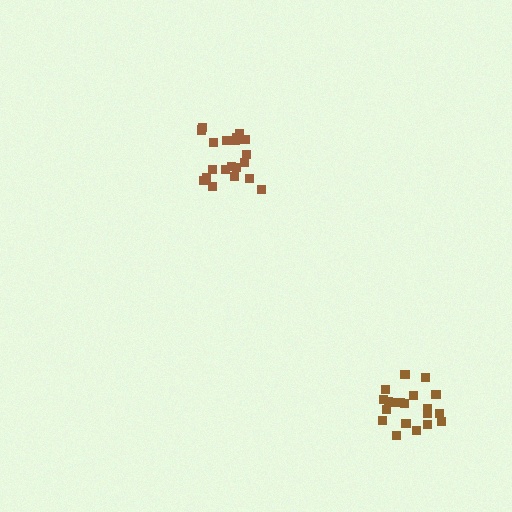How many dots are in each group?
Group 1: 21 dots, Group 2: 20 dots (41 total).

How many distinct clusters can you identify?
There are 2 distinct clusters.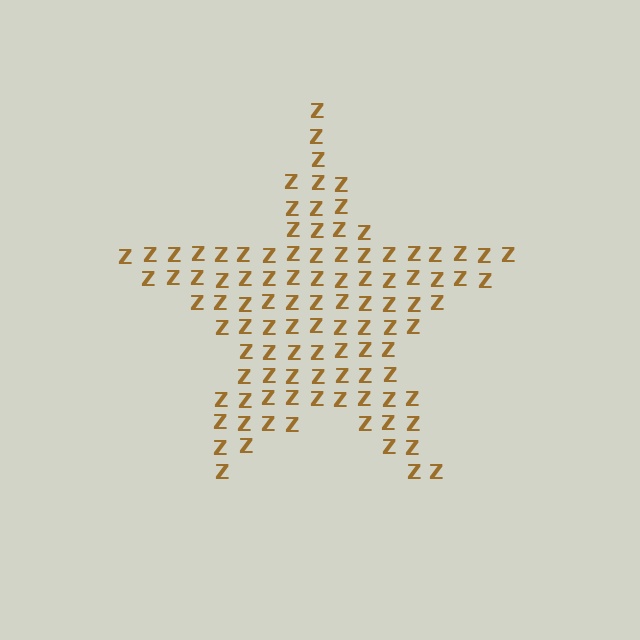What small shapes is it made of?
It is made of small letter Z's.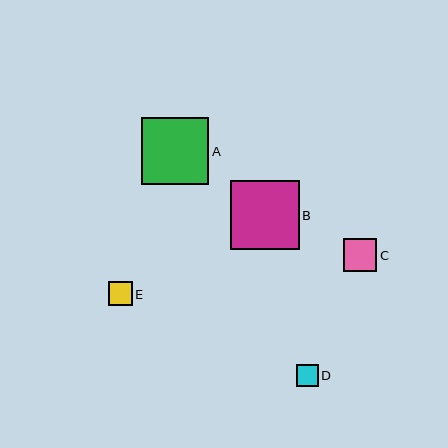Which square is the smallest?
Square D is the smallest with a size of approximately 22 pixels.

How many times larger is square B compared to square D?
Square B is approximately 3.1 times the size of square D.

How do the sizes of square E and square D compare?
Square E and square D are approximately the same size.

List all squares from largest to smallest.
From largest to smallest: B, A, C, E, D.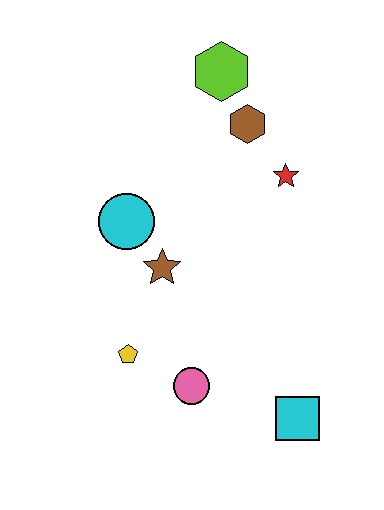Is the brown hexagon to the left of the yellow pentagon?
No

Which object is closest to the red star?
The brown hexagon is closest to the red star.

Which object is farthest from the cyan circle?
The cyan square is farthest from the cyan circle.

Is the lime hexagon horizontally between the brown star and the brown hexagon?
Yes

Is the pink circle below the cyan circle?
Yes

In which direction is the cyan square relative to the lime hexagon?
The cyan square is below the lime hexagon.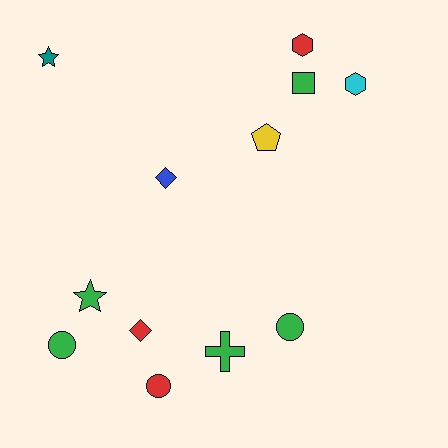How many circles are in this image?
There are 3 circles.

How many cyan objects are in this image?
There is 1 cyan object.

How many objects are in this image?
There are 12 objects.